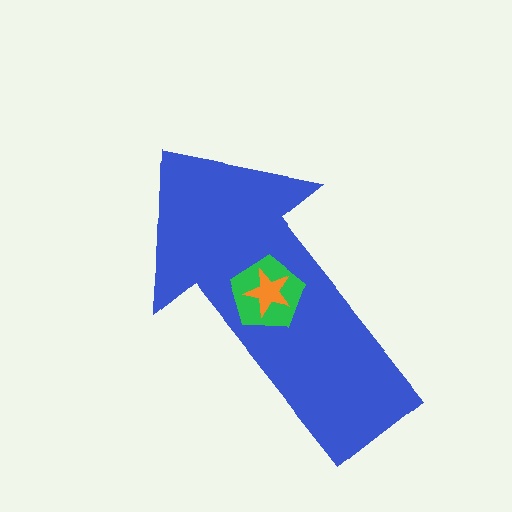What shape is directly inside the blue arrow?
The green pentagon.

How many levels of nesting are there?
3.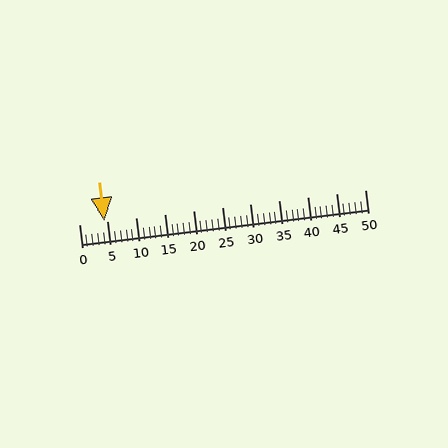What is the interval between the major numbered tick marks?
The major tick marks are spaced 5 units apart.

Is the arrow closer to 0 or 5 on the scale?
The arrow is closer to 5.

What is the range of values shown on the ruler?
The ruler shows values from 0 to 50.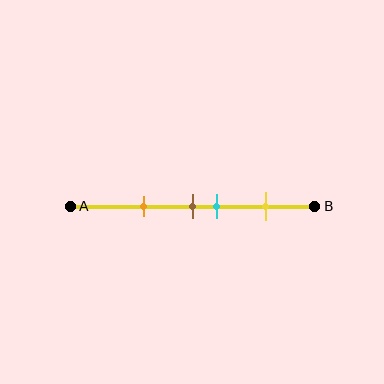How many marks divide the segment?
There are 4 marks dividing the segment.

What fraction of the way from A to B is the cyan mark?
The cyan mark is approximately 60% (0.6) of the way from A to B.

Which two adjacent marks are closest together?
The brown and cyan marks are the closest adjacent pair.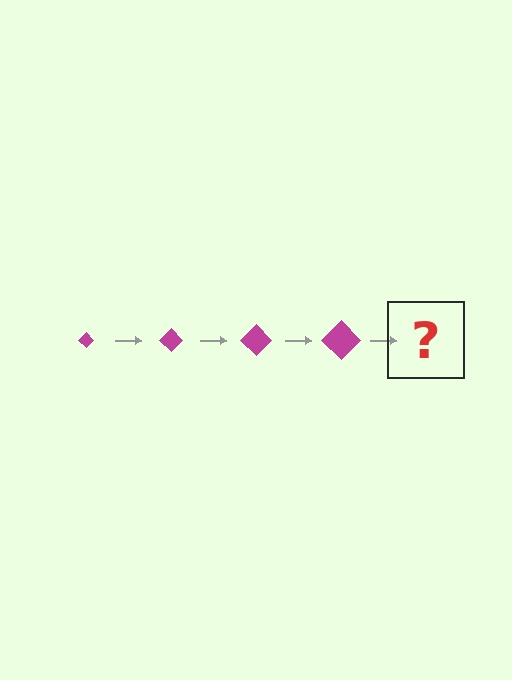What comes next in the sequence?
The next element should be a magenta diamond, larger than the previous one.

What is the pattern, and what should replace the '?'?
The pattern is that the diamond gets progressively larger each step. The '?' should be a magenta diamond, larger than the previous one.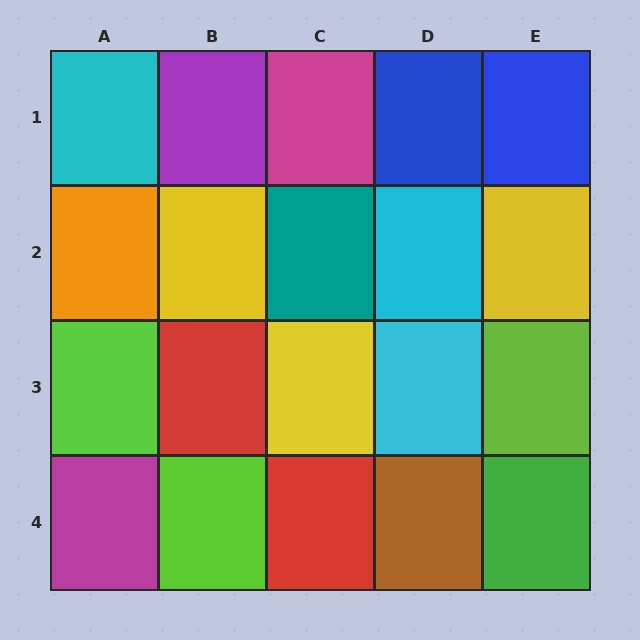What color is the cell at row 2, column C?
Teal.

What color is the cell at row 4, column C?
Red.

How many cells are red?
2 cells are red.